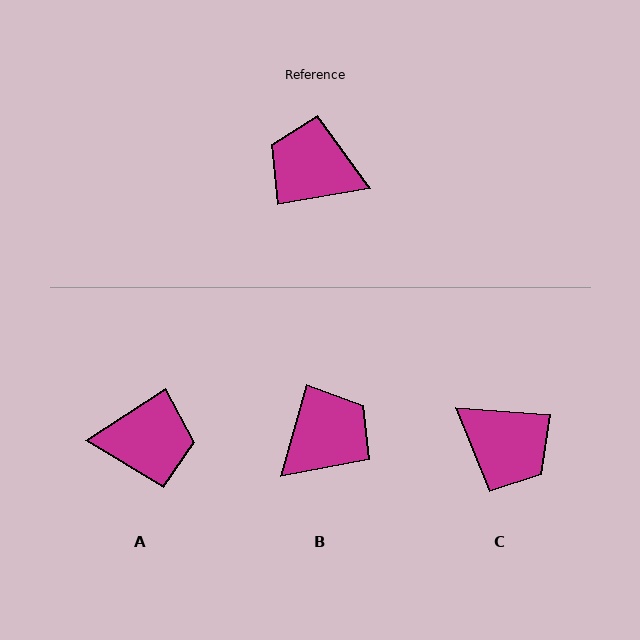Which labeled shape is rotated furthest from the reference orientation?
C, about 166 degrees away.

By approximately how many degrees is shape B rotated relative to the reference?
Approximately 116 degrees clockwise.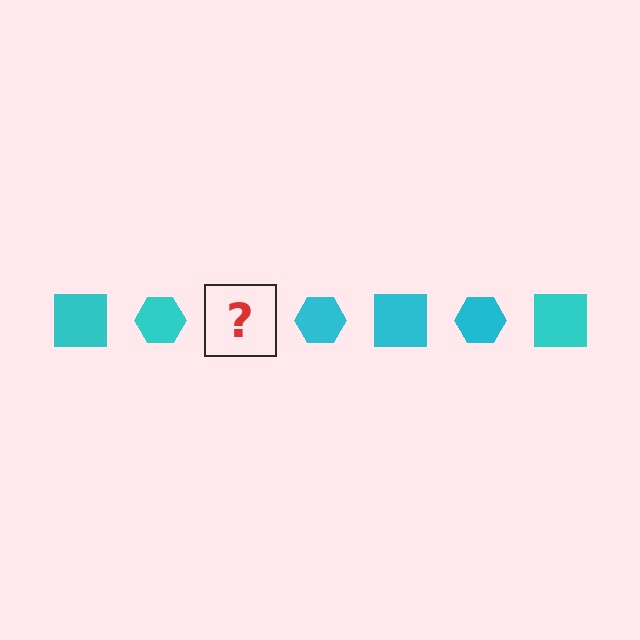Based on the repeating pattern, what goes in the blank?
The blank should be a cyan square.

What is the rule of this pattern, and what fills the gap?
The rule is that the pattern cycles through square, hexagon shapes in cyan. The gap should be filled with a cyan square.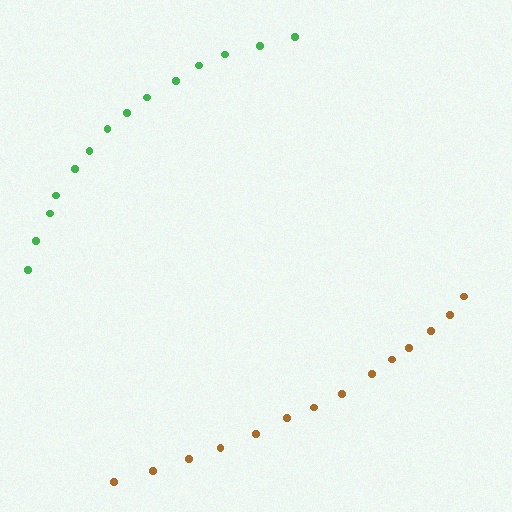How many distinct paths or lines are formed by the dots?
There are 2 distinct paths.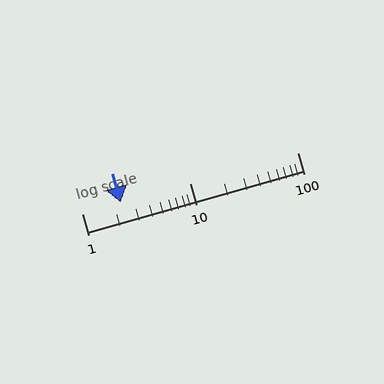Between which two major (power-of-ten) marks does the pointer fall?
The pointer is between 1 and 10.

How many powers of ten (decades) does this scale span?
The scale spans 2 decades, from 1 to 100.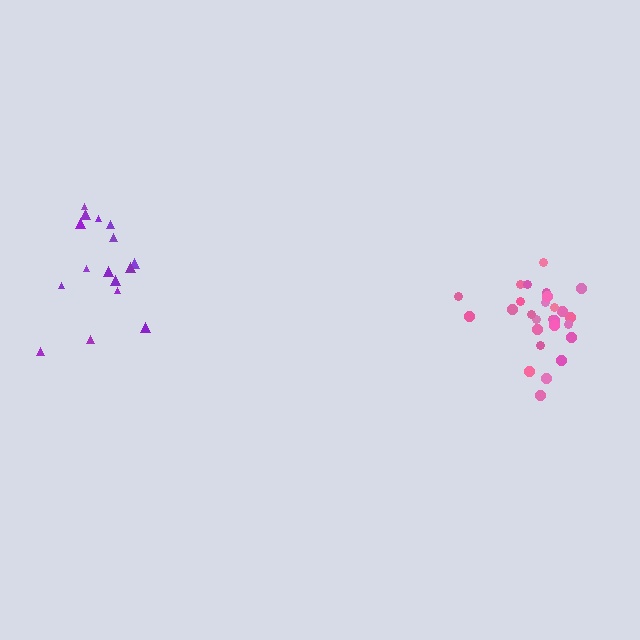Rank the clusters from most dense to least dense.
pink, purple.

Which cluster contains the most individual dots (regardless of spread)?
Pink (27).